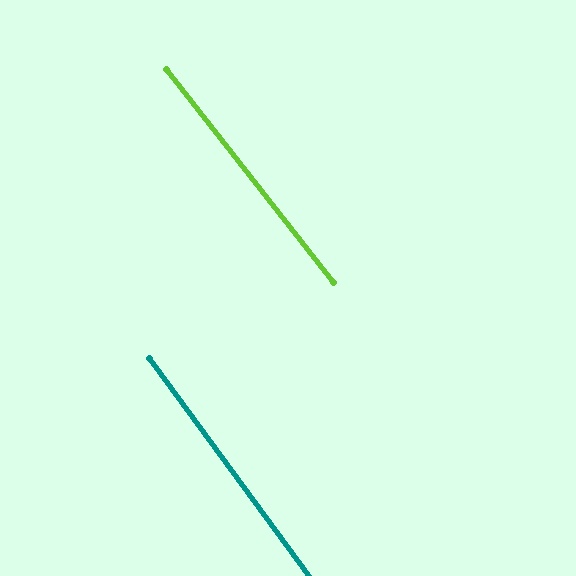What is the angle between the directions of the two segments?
Approximately 2 degrees.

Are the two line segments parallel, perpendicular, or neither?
Parallel — their directions differ by only 1.7°.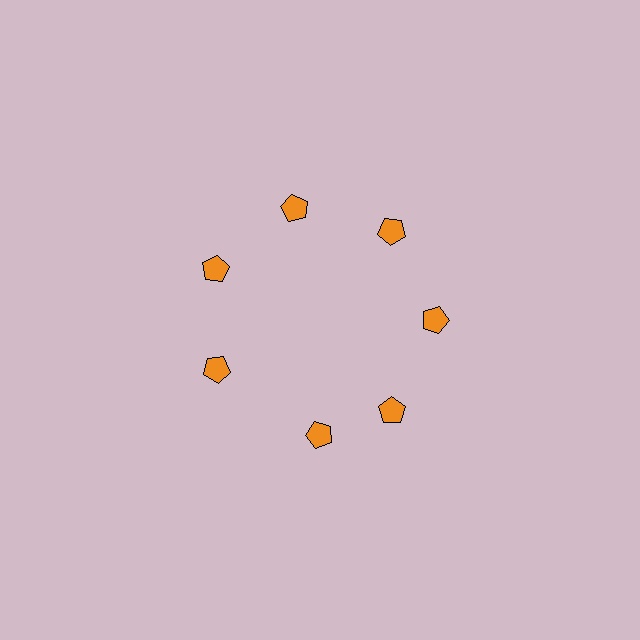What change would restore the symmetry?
The symmetry would be restored by rotating it back into even spacing with its neighbors so that all 7 pentagons sit at equal angles and equal distance from the center.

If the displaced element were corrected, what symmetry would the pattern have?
It would have 7-fold rotational symmetry — the pattern would map onto itself every 51 degrees.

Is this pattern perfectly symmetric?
No. The 7 orange pentagons are arranged in a ring, but one element near the 6 o'clock position is rotated out of alignment along the ring, breaking the 7-fold rotational symmetry.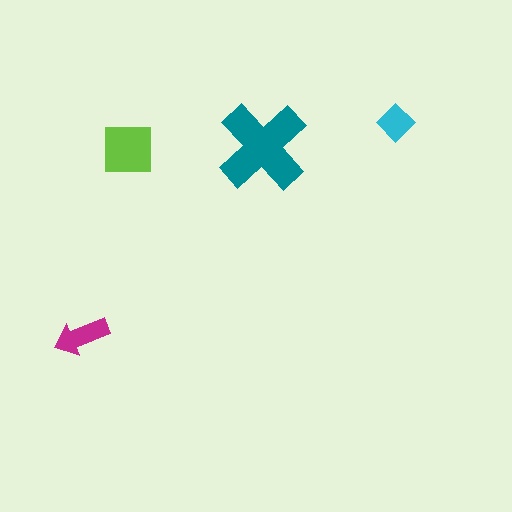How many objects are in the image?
There are 4 objects in the image.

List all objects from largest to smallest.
The teal cross, the lime square, the magenta arrow, the cyan diamond.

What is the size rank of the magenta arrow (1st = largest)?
3rd.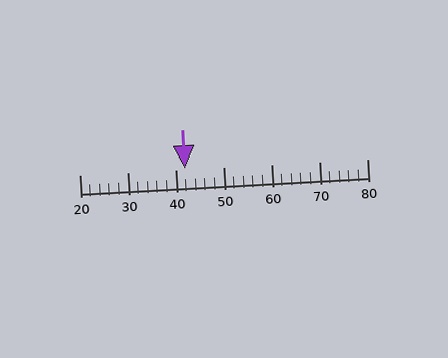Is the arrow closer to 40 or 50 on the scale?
The arrow is closer to 40.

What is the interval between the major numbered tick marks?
The major tick marks are spaced 10 units apart.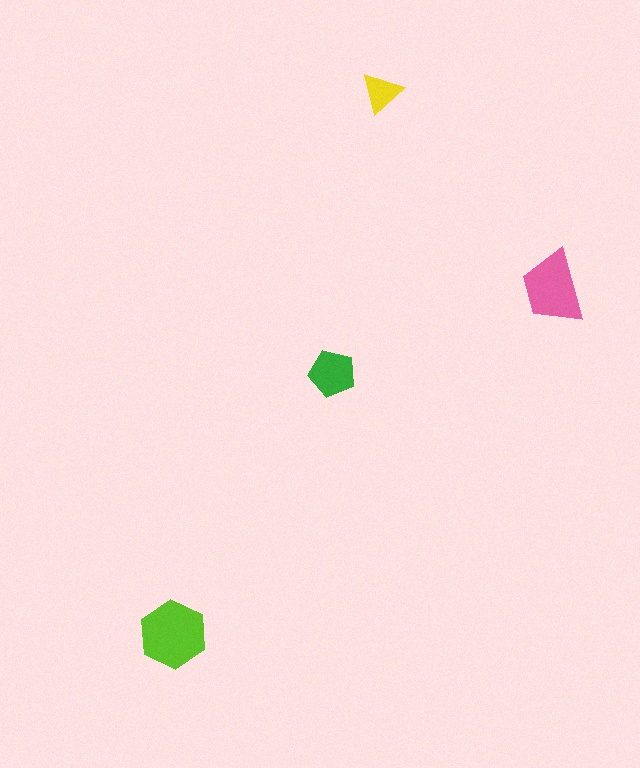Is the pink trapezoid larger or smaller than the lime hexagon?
Smaller.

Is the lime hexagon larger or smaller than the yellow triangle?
Larger.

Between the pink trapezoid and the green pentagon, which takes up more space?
The pink trapezoid.